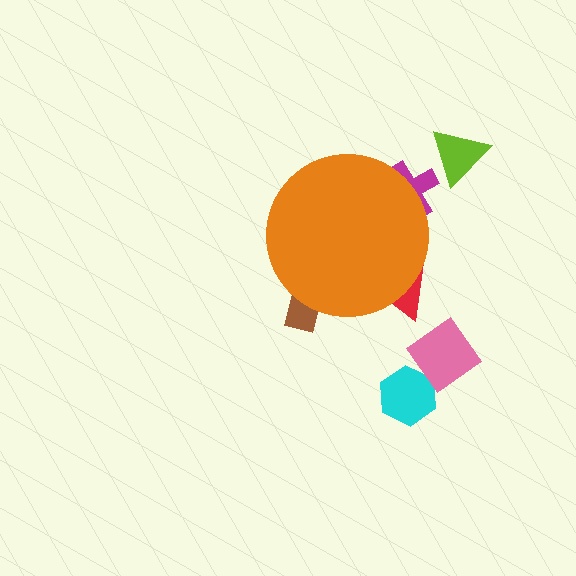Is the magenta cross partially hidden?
Yes, the magenta cross is partially hidden behind the orange circle.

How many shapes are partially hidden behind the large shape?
3 shapes are partially hidden.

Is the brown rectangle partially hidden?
Yes, the brown rectangle is partially hidden behind the orange circle.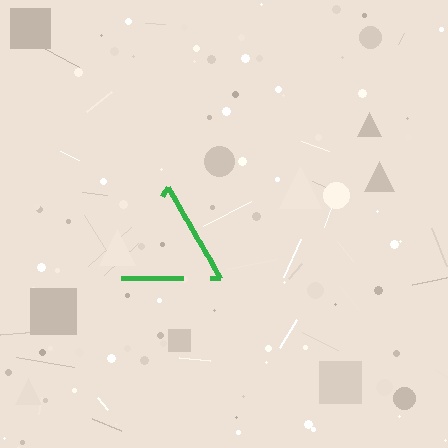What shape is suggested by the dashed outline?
The dashed outline suggests a triangle.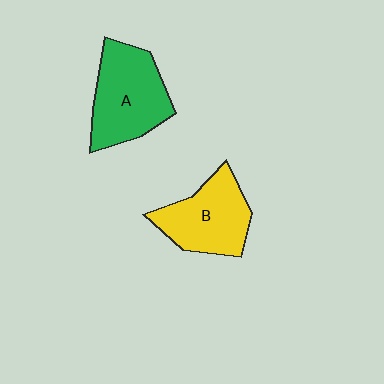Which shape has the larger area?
Shape A (green).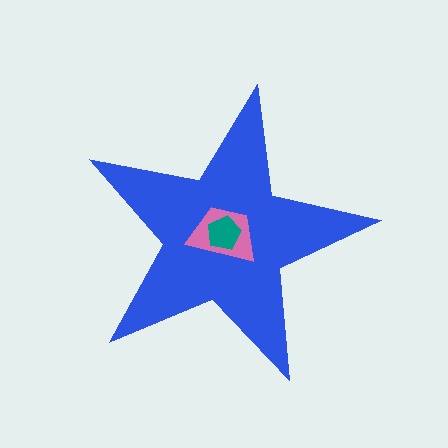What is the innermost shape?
The teal pentagon.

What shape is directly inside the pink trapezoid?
The teal pentagon.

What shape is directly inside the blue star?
The pink trapezoid.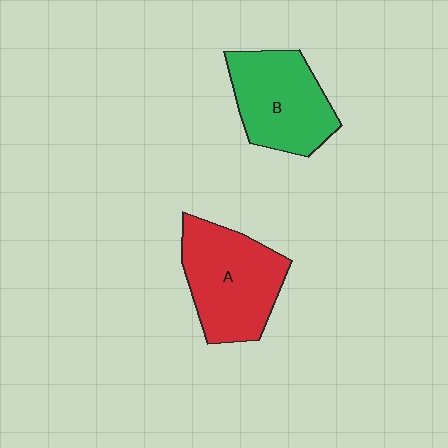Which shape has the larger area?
Shape A (red).